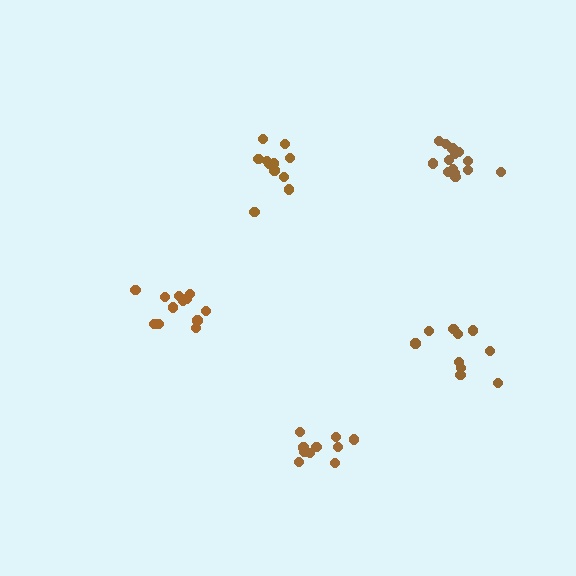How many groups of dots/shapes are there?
There are 5 groups.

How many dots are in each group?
Group 1: 10 dots, Group 2: 14 dots, Group 3: 12 dots, Group 4: 11 dots, Group 5: 10 dots (57 total).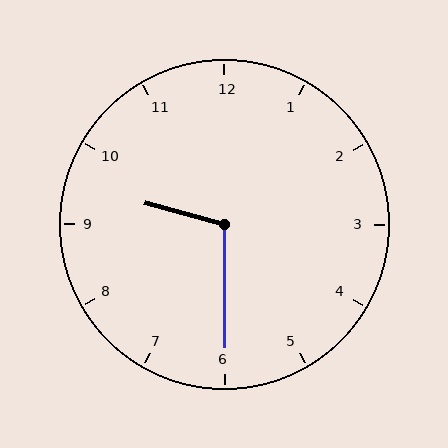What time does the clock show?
9:30.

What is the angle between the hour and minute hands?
Approximately 105 degrees.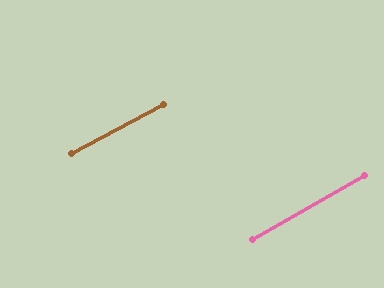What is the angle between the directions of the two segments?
Approximately 1 degree.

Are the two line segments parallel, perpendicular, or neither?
Parallel — their directions differ by only 1.3°.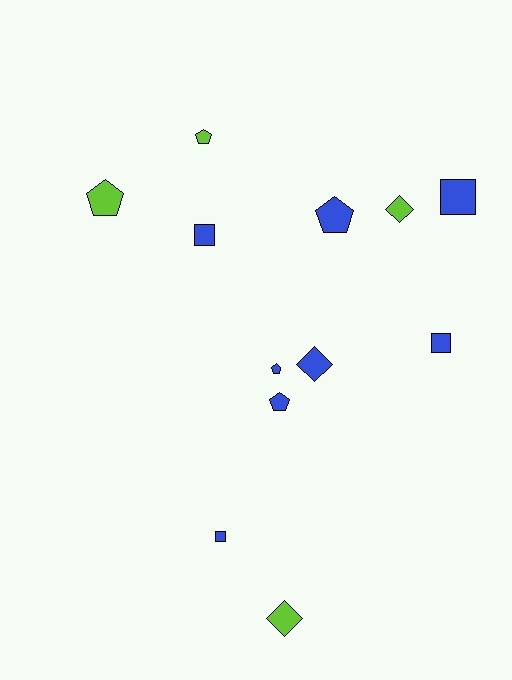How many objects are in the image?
There are 12 objects.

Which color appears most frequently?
Blue, with 8 objects.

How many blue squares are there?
There are 4 blue squares.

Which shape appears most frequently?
Pentagon, with 5 objects.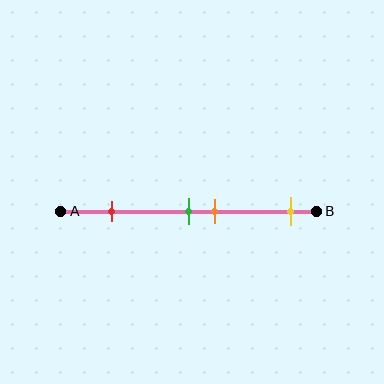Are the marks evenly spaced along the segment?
No, the marks are not evenly spaced.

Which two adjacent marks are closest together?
The green and orange marks are the closest adjacent pair.